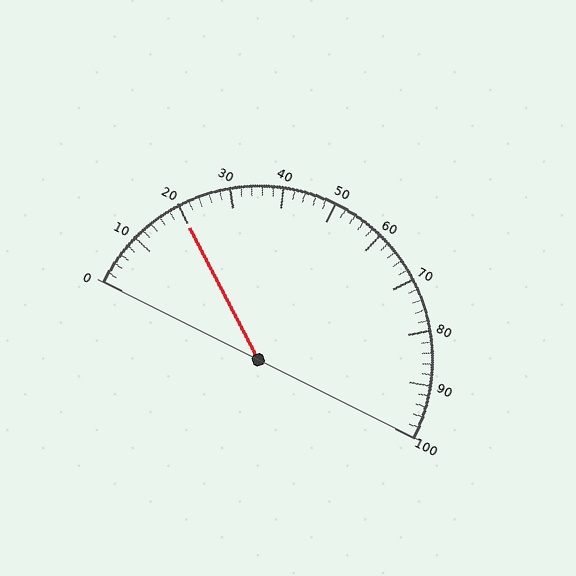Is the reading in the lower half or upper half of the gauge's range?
The reading is in the lower half of the range (0 to 100).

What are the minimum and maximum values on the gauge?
The gauge ranges from 0 to 100.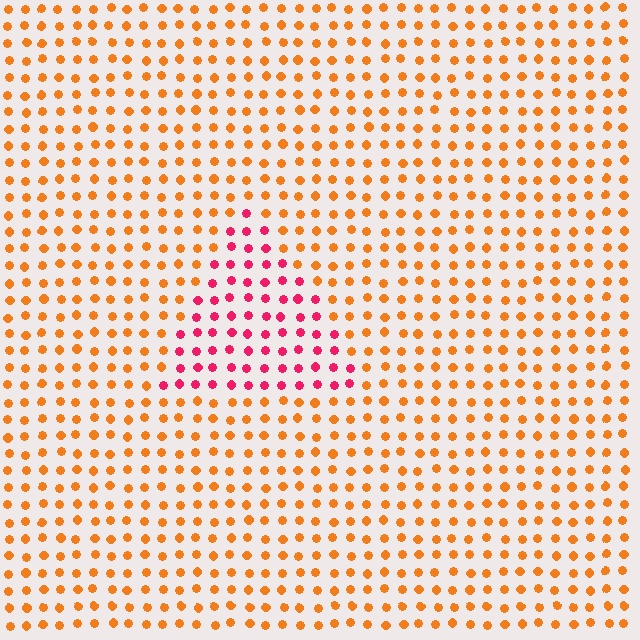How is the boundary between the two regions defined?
The boundary is defined purely by a slight shift in hue (about 48 degrees). Spacing, size, and orientation are identical on both sides.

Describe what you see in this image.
The image is filled with small orange elements in a uniform arrangement. A triangle-shaped region is visible where the elements are tinted to a slightly different hue, forming a subtle color boundary.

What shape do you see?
I see a triangle.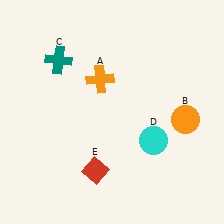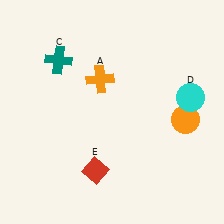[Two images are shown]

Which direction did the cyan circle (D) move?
The cyan circle (D) moved up.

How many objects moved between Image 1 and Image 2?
1 object moved between the two images.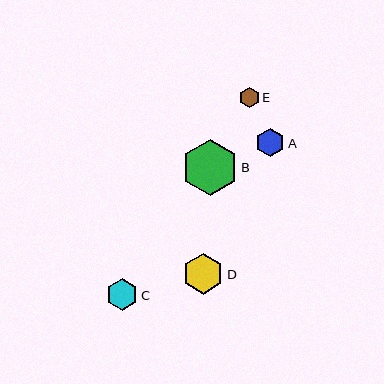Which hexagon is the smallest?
Hexagon E is the smallest with a size of approximately 20 pixels.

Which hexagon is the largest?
Hexagon B is the largest with a size of approximately 56 pixels.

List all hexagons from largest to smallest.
From largest to smallest: B, D, C, A, E.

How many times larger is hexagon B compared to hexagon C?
Hexagon B is approximately 1.8 times the size of hexagon C.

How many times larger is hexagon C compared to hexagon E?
Hexagon C is approximately 1.6 times the size of hexagon E.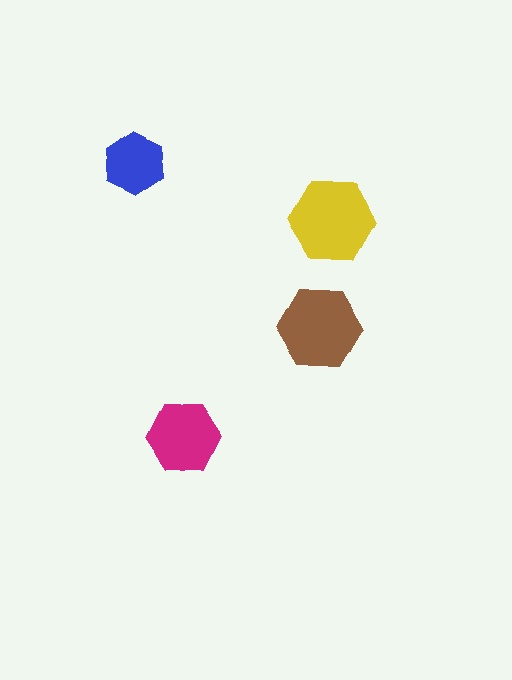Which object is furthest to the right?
The yellow hexagon is rightmost.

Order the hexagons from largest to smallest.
the yellow one, the brown one, the magenta one, the blue one.